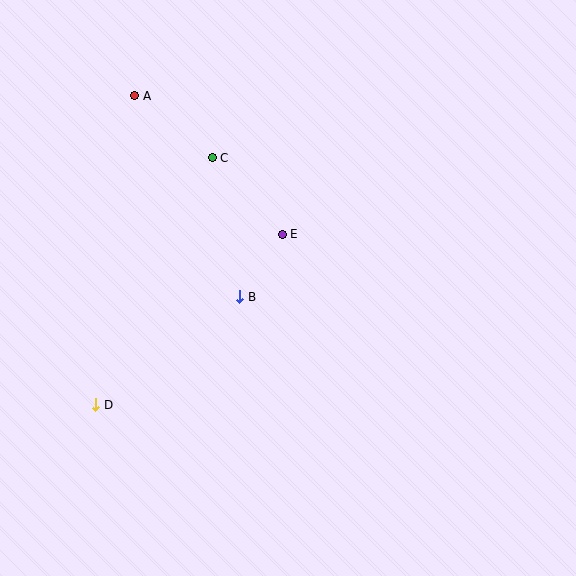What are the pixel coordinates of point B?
Point B is at (240, 297).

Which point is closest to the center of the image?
Point B at (240, 297) is closest to the center.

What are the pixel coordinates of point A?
Point A is at (135, 96).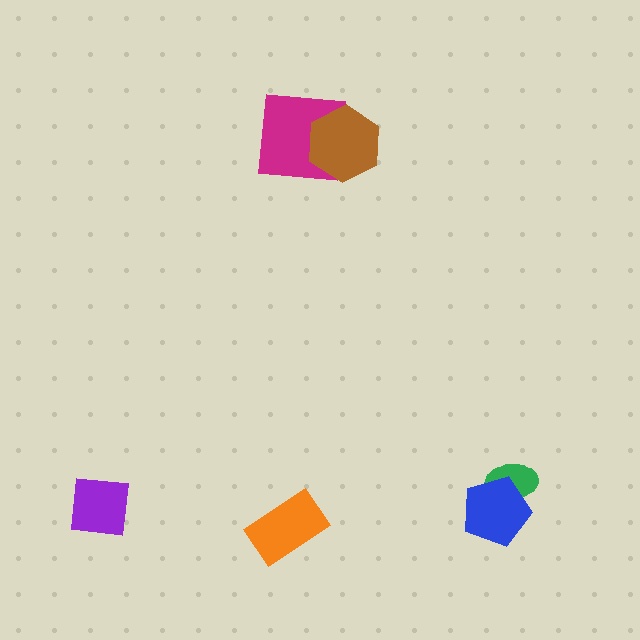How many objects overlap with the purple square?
0 objects overlap with the purple square.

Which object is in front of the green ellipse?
The blue pentagon is in front of the green ellipse.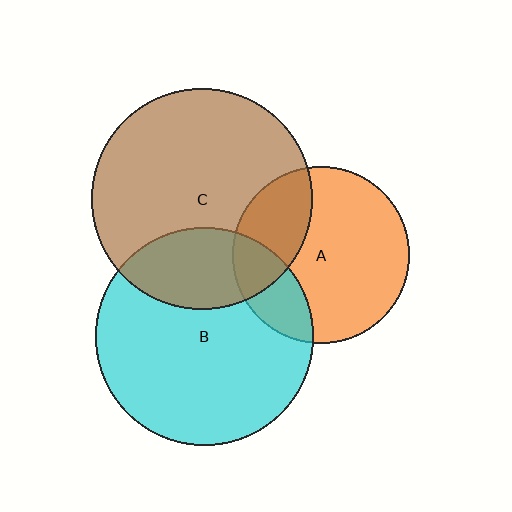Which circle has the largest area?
Circle C (brown).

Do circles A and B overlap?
Yes.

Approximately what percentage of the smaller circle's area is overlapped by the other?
Approximately 20%.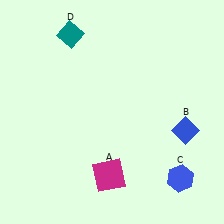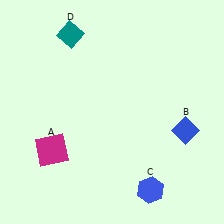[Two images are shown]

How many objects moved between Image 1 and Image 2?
2 objects moved between the two images.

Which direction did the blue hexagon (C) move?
The blue hexagon (C) moved left.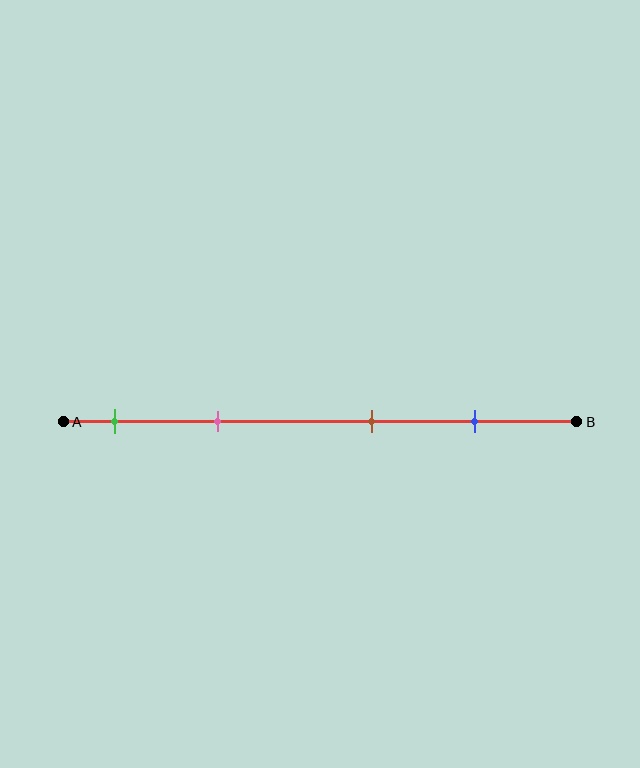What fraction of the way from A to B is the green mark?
The green mark is approximately 10% (0.1) of the way from A to B.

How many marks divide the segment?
There are 4 marks dividing the segment.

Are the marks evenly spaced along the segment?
No, the marks are not evenly spaced.